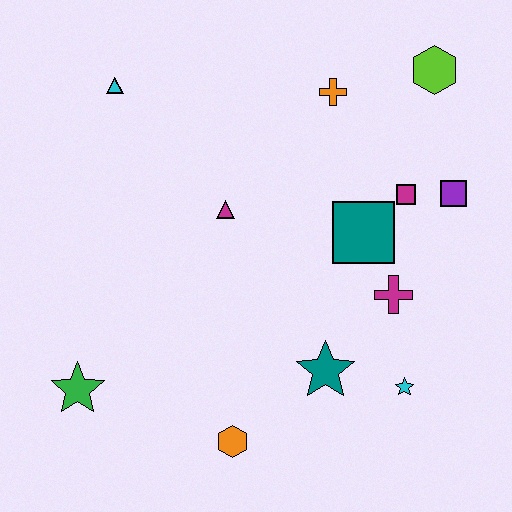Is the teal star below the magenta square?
Yes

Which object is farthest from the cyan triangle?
The cyan star is farthest from the cyan triangle.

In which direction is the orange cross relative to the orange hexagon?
The orange cross is above the orange hexagon.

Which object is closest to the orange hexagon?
The teal star is closest to the orange hexagon.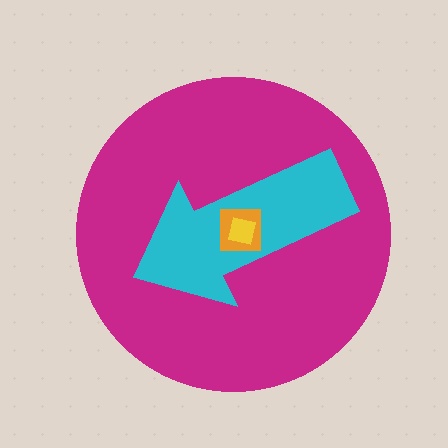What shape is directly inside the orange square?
The yellow square.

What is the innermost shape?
The yellow square.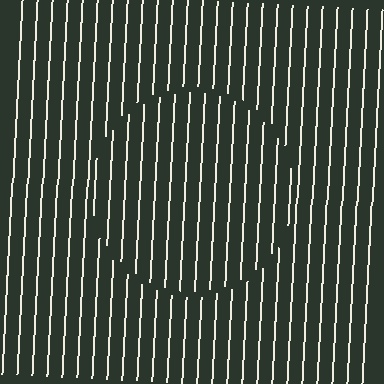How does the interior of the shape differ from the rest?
The interior of the shape contains the same grating, shifted by half a period — the contour is defined by the phase discontinuity where line-ends from the inner and outer gratings abut.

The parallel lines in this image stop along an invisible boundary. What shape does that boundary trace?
An illusory circle. The interior of the shape contains the same grating, shifted by half a period — the contour is defined by the phase discontinuity where line-ends from the inner and outer gratings abut.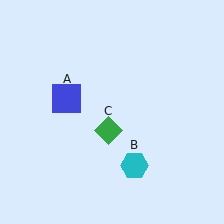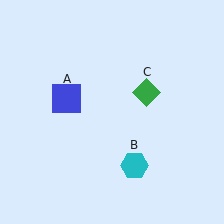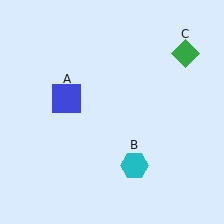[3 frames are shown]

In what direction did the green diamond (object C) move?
The green diamond (object C) moved up and to the right.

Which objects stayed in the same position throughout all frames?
Blue square (object A) and cyan hexagon (object B) remained stationary.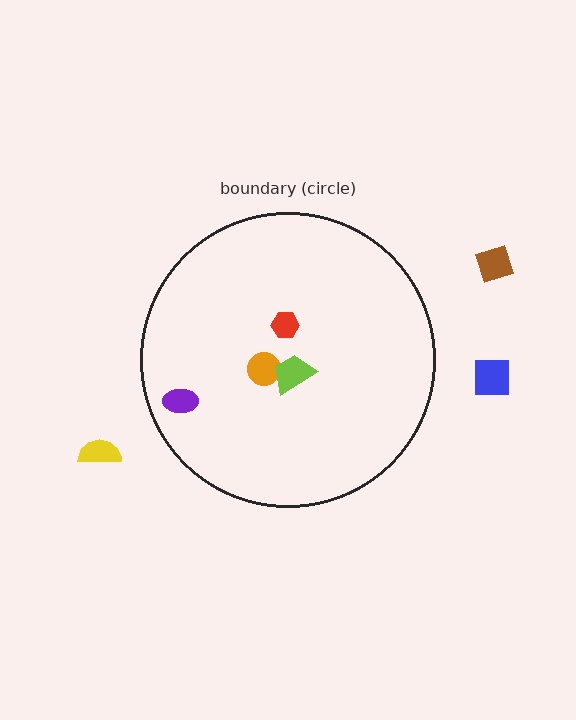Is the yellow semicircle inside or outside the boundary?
Outside.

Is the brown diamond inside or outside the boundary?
Outside.